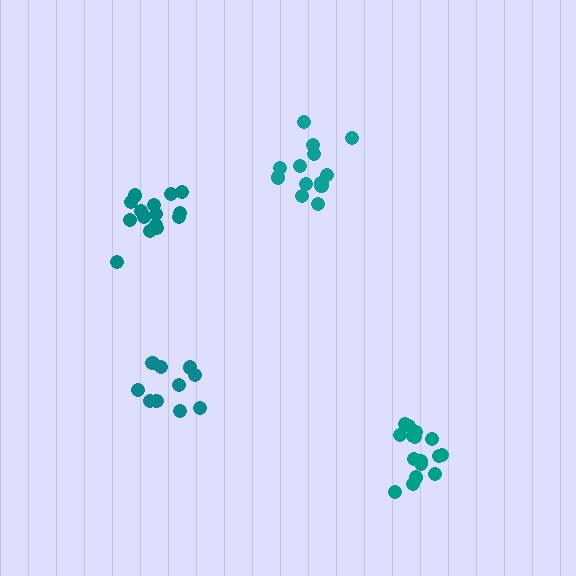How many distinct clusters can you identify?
There are 4 distinct clusters.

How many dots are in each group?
Group 1: 16 dots, Group 2: 15 dots, Group 3: 14 dots, Group 4: 10 dots (55 total).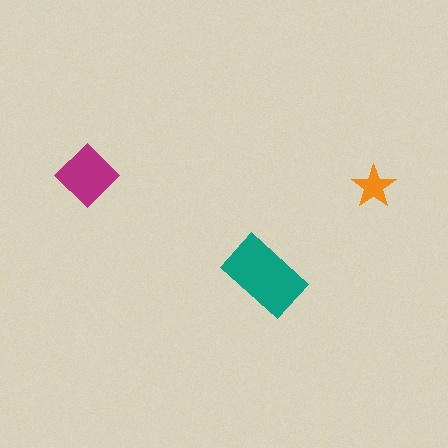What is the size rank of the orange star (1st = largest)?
3rd.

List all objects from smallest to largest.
The orange star, the magenta diamond, the teal rectangle.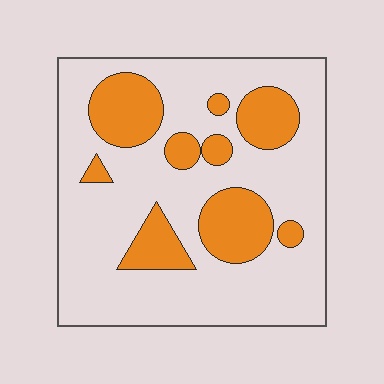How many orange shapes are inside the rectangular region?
9.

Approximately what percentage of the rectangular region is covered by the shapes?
Approximately 25%.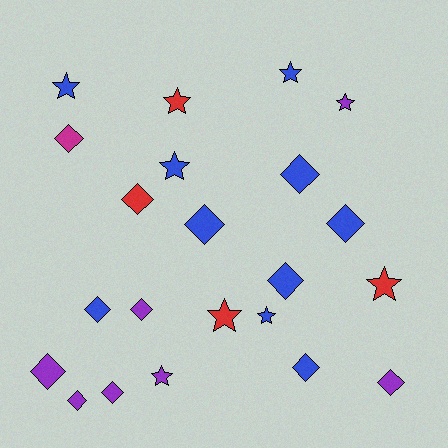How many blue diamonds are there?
There are 6 blue diamonds.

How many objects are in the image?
There are 22 objects.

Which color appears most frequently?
Blue, with 10 objects.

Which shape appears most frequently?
Diamond, with 13 objects.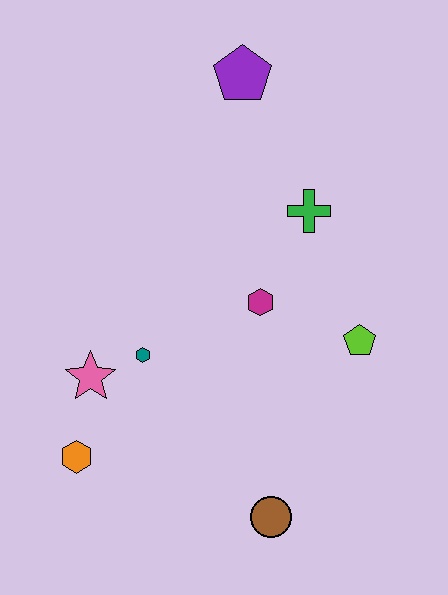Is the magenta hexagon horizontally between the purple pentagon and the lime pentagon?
Yes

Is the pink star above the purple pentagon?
No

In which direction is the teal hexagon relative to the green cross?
The teal hexagon is to the left of the green cross.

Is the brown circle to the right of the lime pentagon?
No